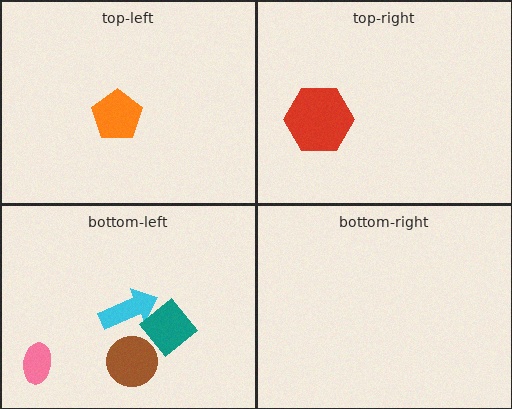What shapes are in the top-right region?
The red hexagon.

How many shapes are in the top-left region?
1.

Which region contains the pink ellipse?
The bottom-left region.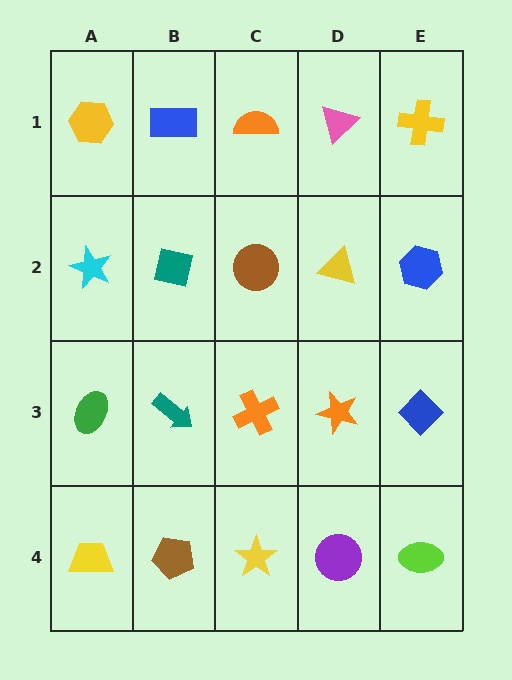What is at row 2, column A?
A cyan star.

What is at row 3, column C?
An orange cross.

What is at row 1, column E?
A yellow cross.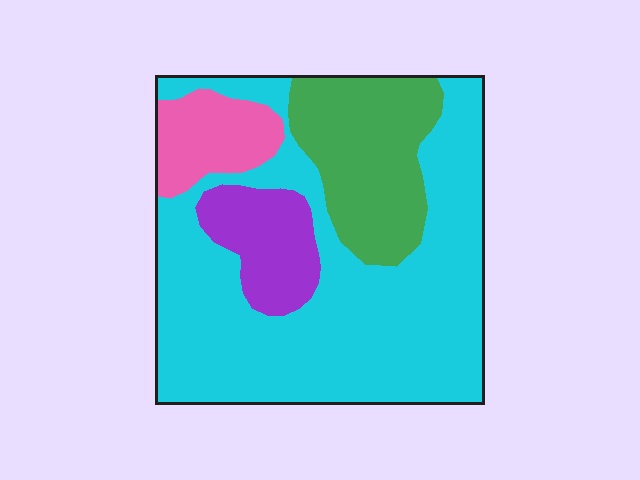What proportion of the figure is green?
Green covers about 20% of the figure.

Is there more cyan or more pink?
Cyan.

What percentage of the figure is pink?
Pink covers around 10% of the figure.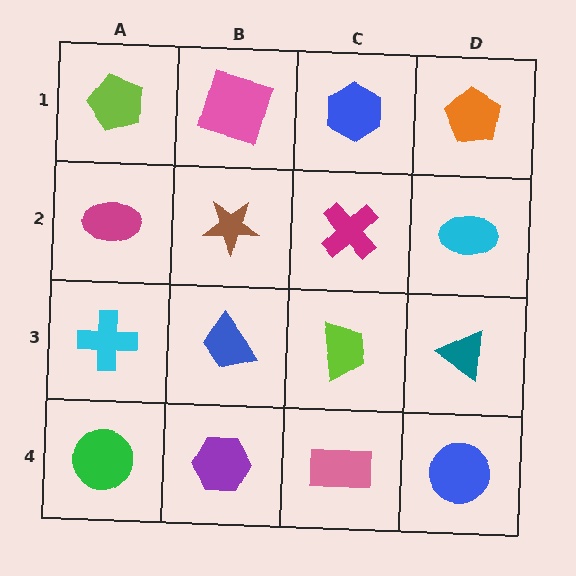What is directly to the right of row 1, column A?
A pink square.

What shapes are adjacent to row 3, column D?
A cyan ellipse (row 2, column D), a blue circle (row 4, column D), a lime trapezoid (row 3, column C).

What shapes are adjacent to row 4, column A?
A cyan cross (row 3, column A), a purple hexagon (row 4, column B).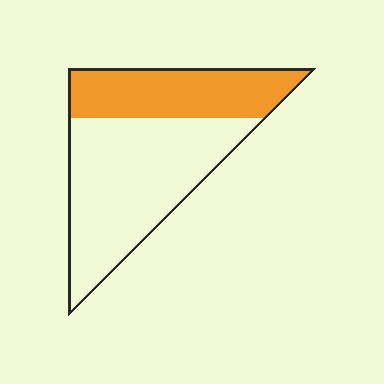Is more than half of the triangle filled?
No.